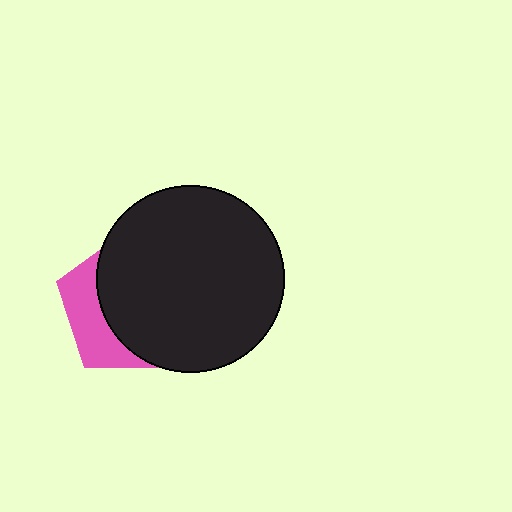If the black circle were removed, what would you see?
You would see the complete pink pentagon.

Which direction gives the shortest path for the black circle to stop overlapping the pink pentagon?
Moving right gives the shortest separation.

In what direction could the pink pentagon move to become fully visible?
The pink pentagon could move left. That would shift it out from behind the black circle entirely.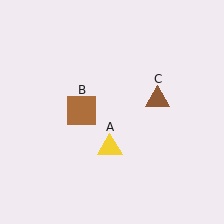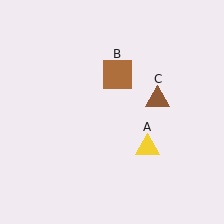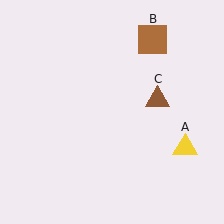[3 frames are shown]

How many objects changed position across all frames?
2 objects changed position: yellow triangle (object A), brown square (object B).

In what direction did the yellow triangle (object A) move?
The yellow triangle (object A) moved right.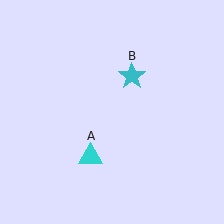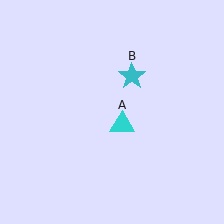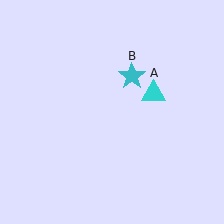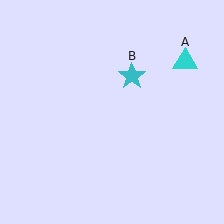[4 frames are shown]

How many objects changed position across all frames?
1 object changed position: cyan triangle (object A).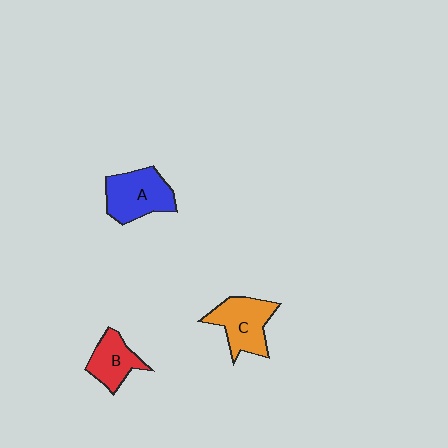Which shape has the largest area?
Shape A (blue).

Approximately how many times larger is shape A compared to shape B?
Approximately 1.4 times.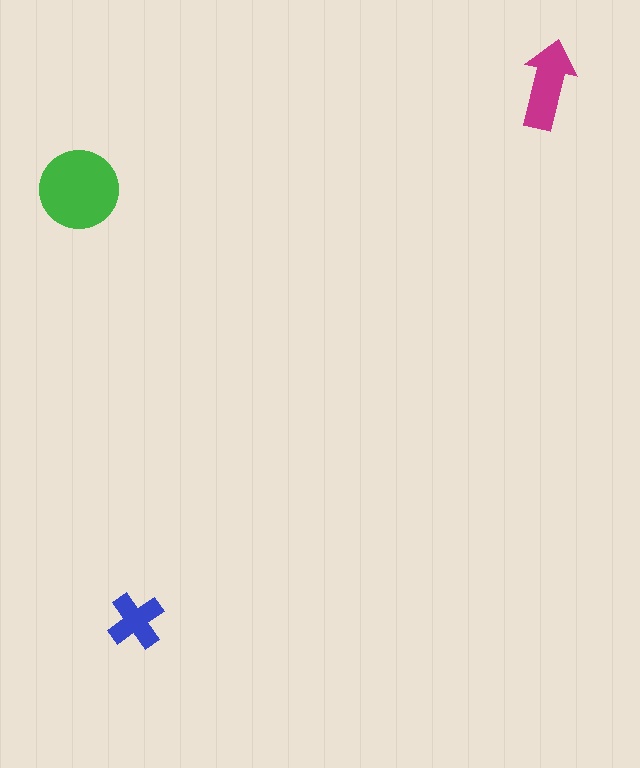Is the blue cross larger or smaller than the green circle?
Smaller.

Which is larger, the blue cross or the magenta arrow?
The magenta arrow.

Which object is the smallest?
The blue cross.